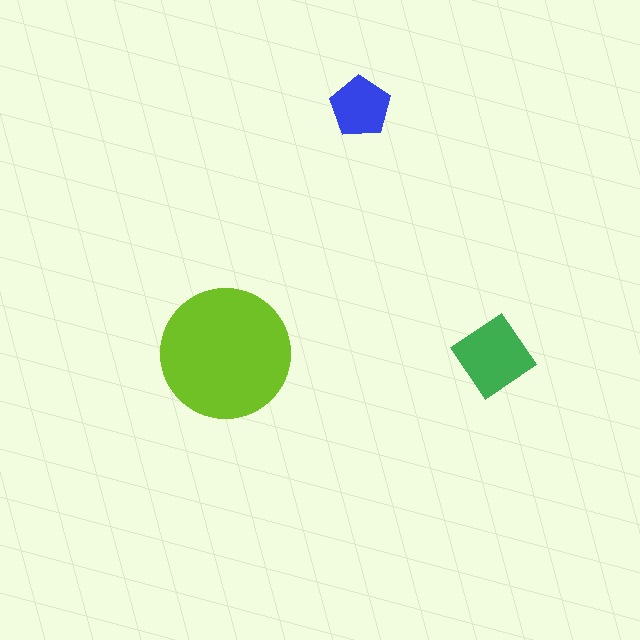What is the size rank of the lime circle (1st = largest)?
1st.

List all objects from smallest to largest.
The blue pentagon, the green diamond, the lime circle.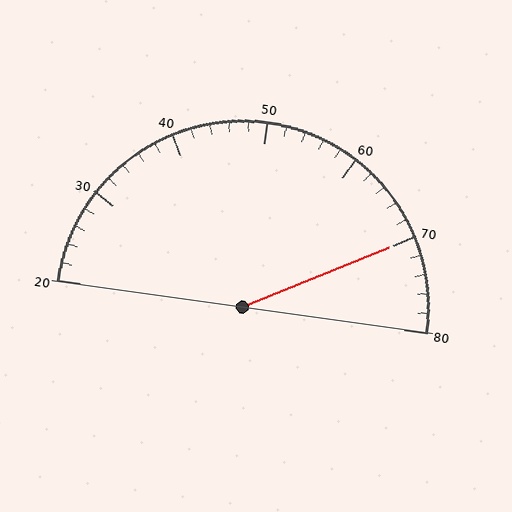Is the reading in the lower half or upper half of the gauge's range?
The reading is in the upper half of the range (20 to 80).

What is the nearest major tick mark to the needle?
The nearest major tick mark is 70.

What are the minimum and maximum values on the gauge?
The gauge ranges from 20 to 80.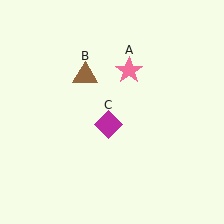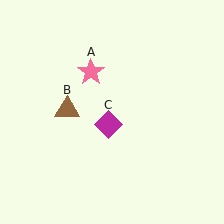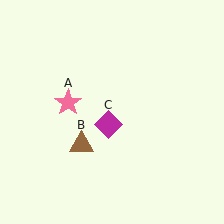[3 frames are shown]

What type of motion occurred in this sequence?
The pink star (object A), brown triangle (object B) rotated counterclockwise around the center of the scene.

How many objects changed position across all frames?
2 objects changed position: pink star (object A), brown triangle (object B).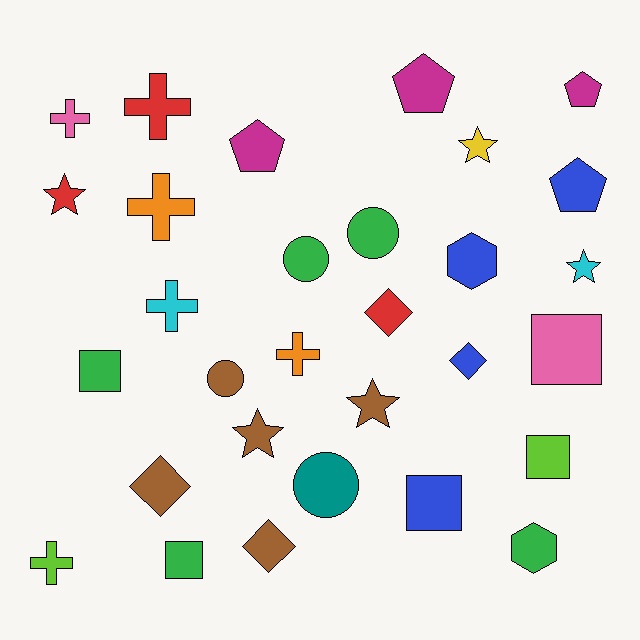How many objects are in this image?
There are 30 objects.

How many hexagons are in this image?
There are 2 hexagons.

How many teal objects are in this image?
There is 1 teal object.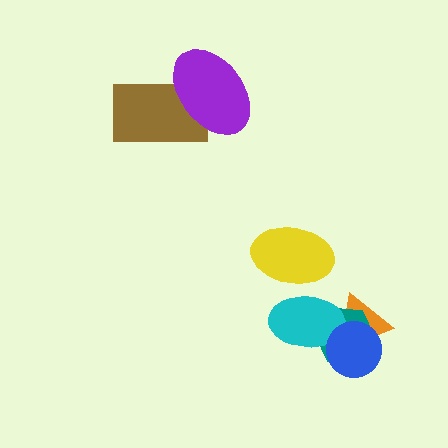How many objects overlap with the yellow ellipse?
1 object overlaps with the yellow ellipse.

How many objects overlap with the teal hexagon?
3 objects overlap with the teal hexagon.